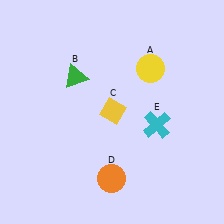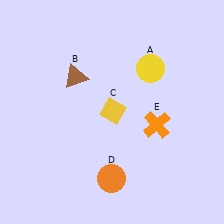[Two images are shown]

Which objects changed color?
B changed from green to brown. E changed from cyan to orange.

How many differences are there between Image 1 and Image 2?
There are 2 differences between the two images.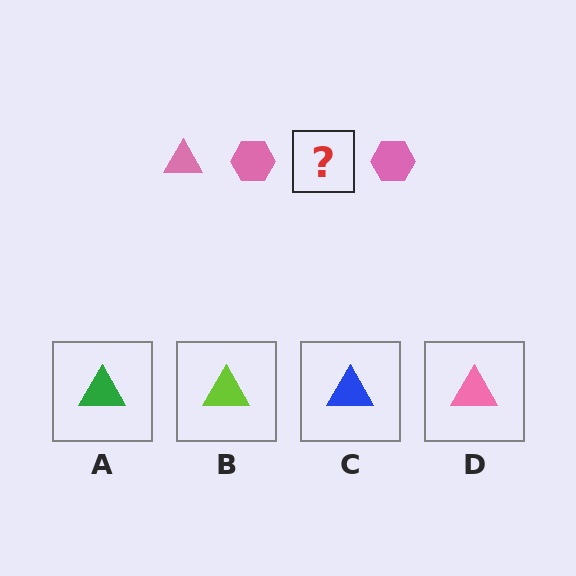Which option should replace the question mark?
Option D.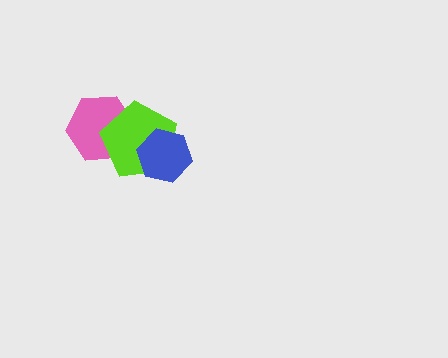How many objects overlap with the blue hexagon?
1 object overlaps with the blue hexagon.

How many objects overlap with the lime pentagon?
2 objects overlap with the lime pentagon.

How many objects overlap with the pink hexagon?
1 object overlaps with the pink hexagon.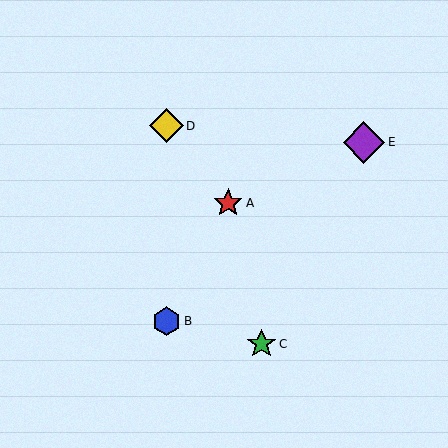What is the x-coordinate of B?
Object B is at x≈167.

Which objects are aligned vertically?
Objects B, D are aligned vertically.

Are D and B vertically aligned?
Yes, both are at x≈167.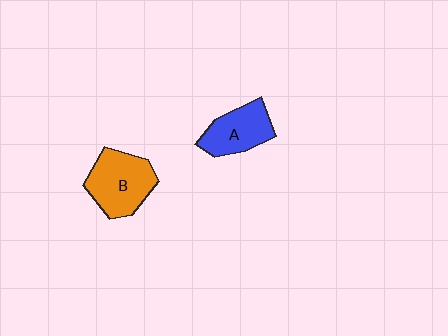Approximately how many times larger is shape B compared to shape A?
Approximately 1.3 times.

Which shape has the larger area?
Shape B (orange).